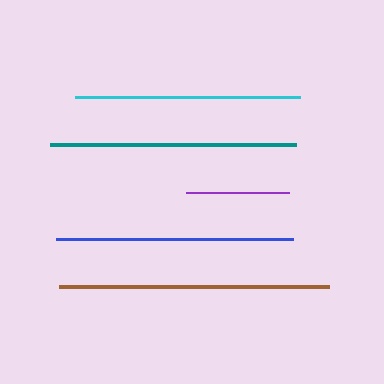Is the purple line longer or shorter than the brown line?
The brown line is longer than the purple line.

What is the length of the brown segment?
The brown segment is approximately 269 pixels long.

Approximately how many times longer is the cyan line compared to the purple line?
The cyan line is approximately 2.2 times the length of the purple line.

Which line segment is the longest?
The brown line is the longest at approximately 269 pixels.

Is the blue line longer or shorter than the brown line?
The brown line is longer than the blue line.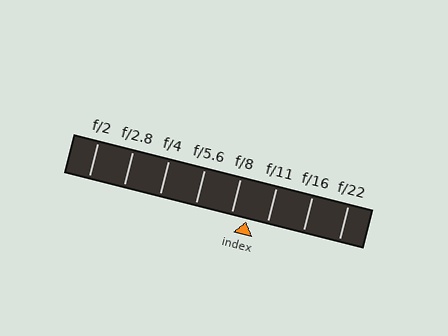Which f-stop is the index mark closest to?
The index mark is closest to f/8.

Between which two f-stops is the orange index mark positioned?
The index mark is between f/8 and f/11.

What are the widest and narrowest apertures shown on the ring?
The widest aperture shown is f/2 and the narrowest is f/22.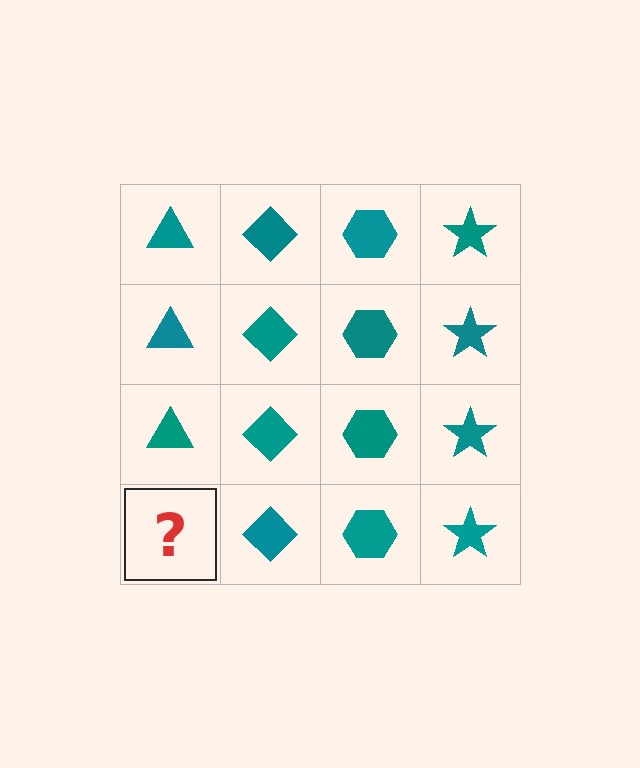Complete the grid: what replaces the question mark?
The question mark should be replaced with a teal triangle.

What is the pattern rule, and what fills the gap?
The rule is that each column has a consistent shape. The gap should be filled with a teal triangle.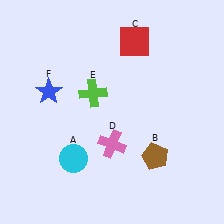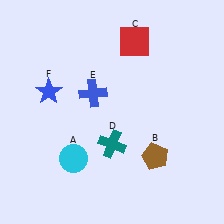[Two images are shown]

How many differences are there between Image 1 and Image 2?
There are 2 differences between the two images.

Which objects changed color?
D changed from pink to teal. E changed from lime to blue.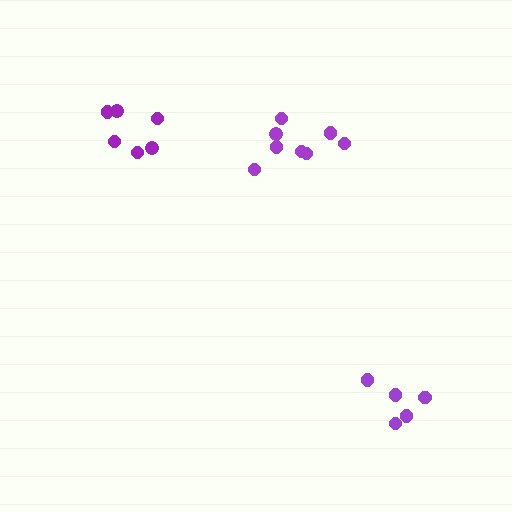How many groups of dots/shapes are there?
There are 3 groups.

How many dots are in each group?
Group 1: 5 dots, Group 2: 6 dots, Group 3: 8 dots (19 total).